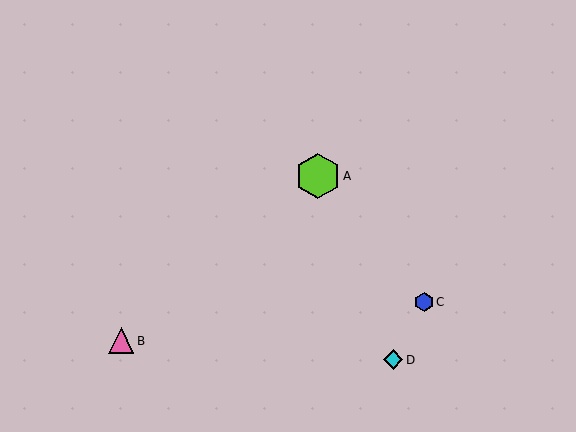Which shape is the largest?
The lime hexagon (labeled A) is the largest.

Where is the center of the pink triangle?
The center of the pink triangle is at (121, 341).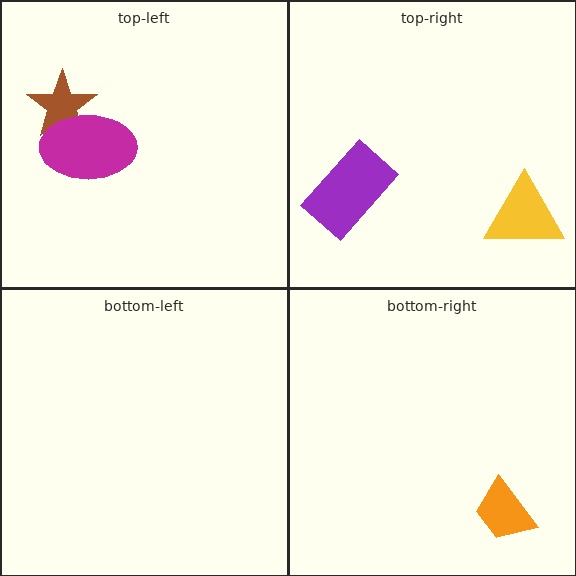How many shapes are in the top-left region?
2.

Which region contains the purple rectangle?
The top-right region.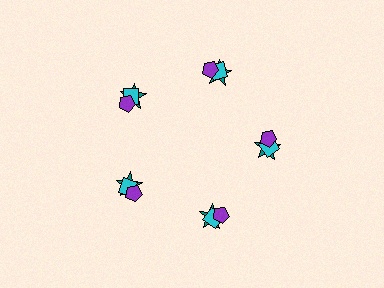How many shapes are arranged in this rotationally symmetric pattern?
There are 15 shapes, arranged in 5 groups of 3.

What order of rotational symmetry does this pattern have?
This pattern has 5-fold rotational symmetry.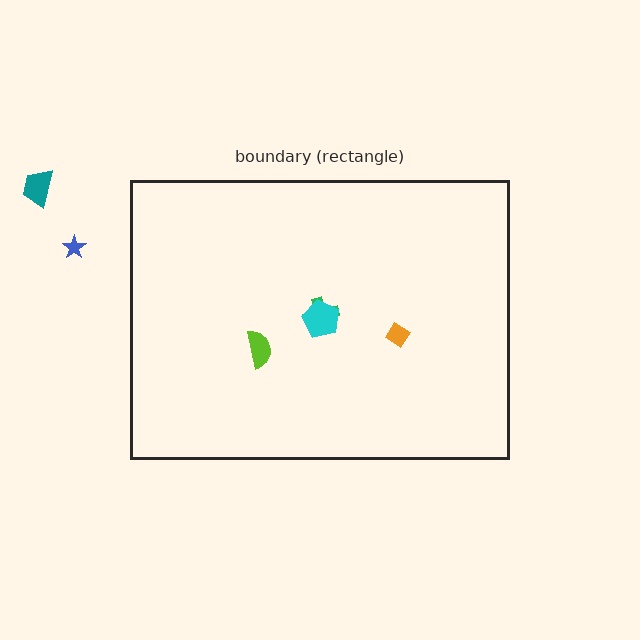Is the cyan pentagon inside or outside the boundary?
Inside.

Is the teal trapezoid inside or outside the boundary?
Outside.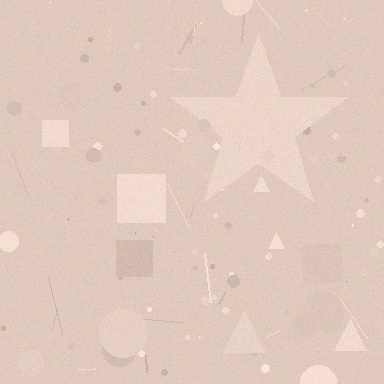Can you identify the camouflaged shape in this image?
The camouflaged shape is a star.